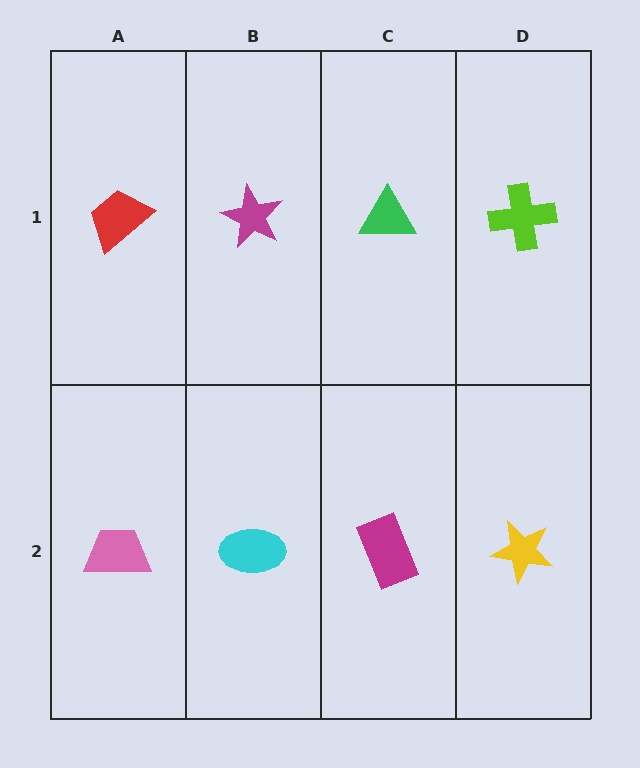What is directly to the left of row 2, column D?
A magenta rectangle.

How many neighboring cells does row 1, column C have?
3.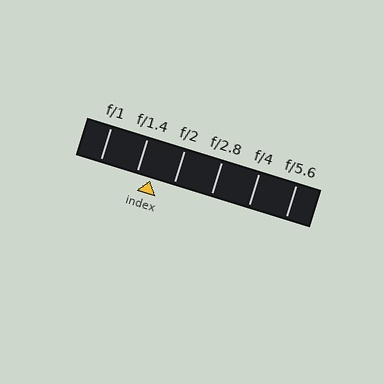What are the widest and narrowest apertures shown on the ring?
The widest aperture shown is f/1 and the narrowest is f/5.6.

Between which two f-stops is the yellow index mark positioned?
The index mark is between f/1.4 and f/2.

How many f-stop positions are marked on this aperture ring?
There are 6 f-stop positions marked.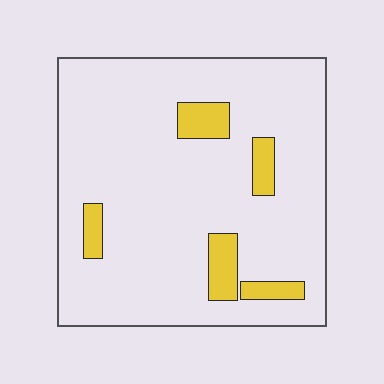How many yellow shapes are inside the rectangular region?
5.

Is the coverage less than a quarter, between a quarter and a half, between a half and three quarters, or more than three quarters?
Less than a quarter.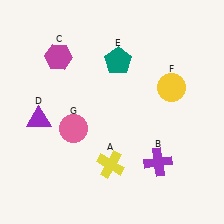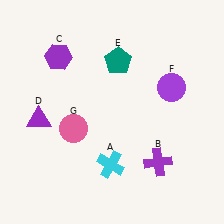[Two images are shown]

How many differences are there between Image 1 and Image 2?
There are 3 differences between the two images.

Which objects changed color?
A changed from yellow to cyan. C changed from magenta to purple. F changed from yellow to purple.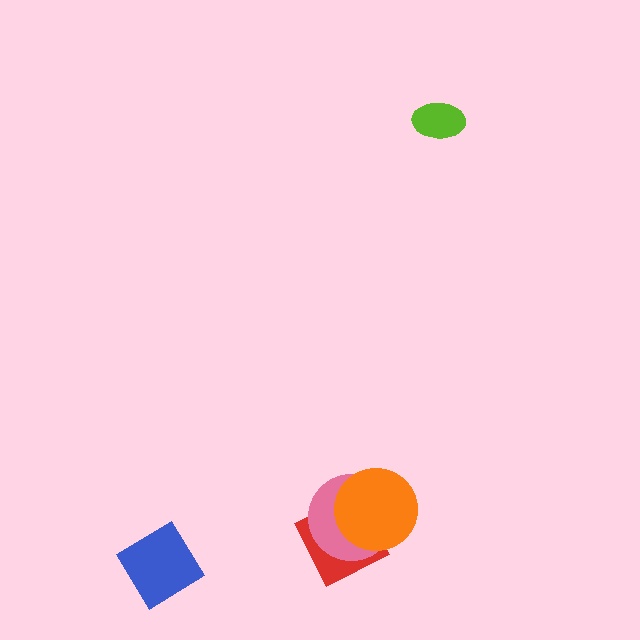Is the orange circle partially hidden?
No, no other shape covers it.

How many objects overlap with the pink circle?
2 objects overlap with the pink circle.